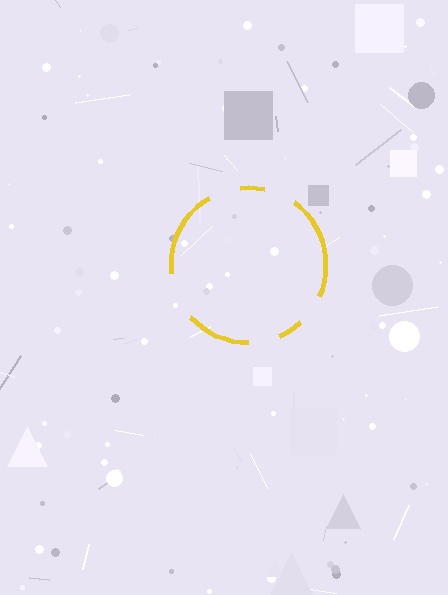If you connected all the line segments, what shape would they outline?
They would outline a circle.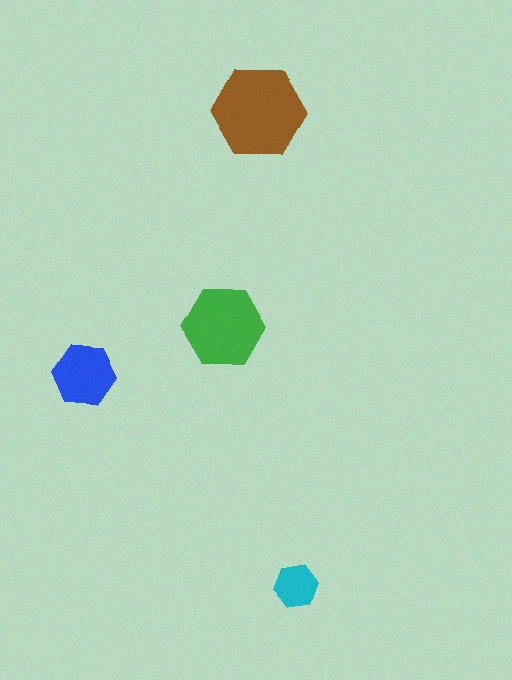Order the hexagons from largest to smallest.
the brown one, the green one, the blue one, the cyan one.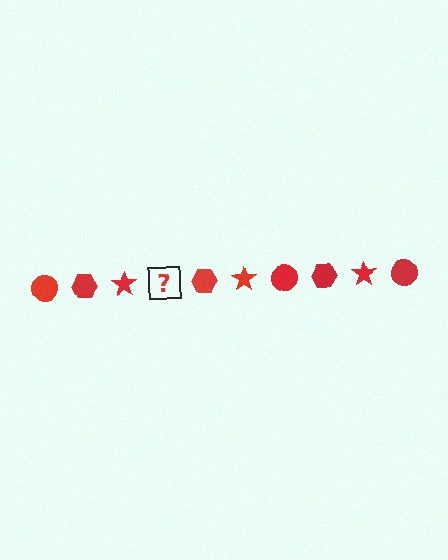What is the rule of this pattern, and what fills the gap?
The rule is that the pattern cycles through circle, hexagon, star shapes in red. The gap should be filled with a red circle.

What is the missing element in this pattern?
The missing element is a red circle.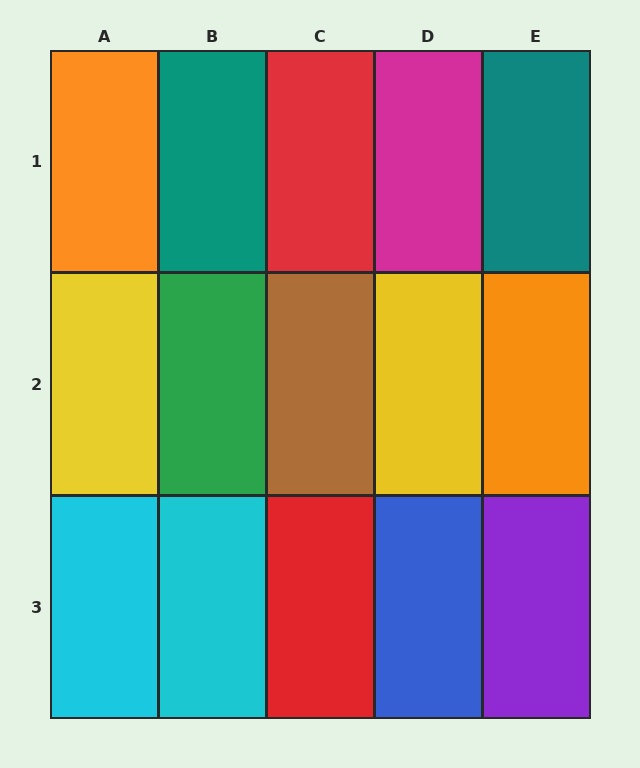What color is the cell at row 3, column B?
Cyan.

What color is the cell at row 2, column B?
Green.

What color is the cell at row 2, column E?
Orange.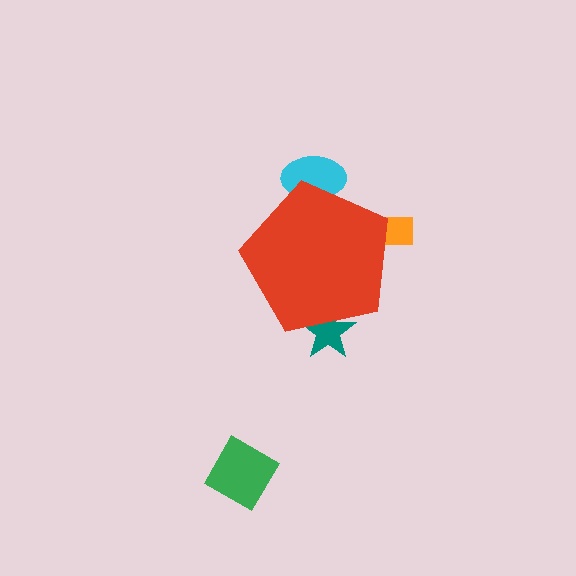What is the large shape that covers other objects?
A red pentagon.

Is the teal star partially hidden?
Yes, the teal star is partially hidden behind the red pentagon.